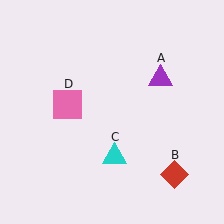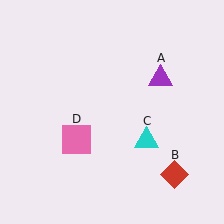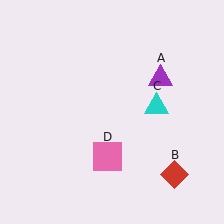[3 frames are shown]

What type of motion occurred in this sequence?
The cyan triangle (object C), pink square (object D) rotated counterclockwise around the center of the scene.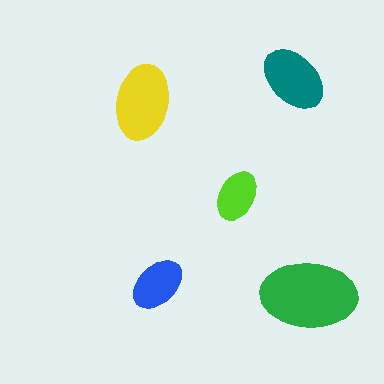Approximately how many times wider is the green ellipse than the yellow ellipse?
About 1.5 times wider.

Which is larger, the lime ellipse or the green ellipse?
The green one.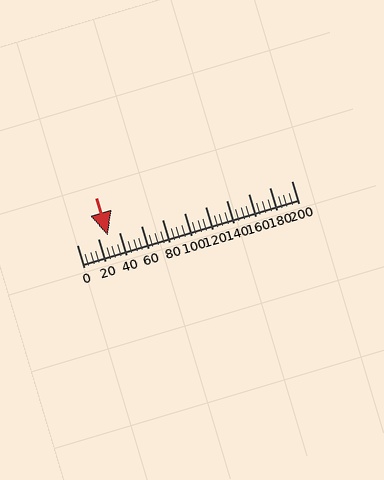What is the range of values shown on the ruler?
The ruler shows values from 0 to 200.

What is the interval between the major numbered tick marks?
The major tick marks are spaced 20 units apart.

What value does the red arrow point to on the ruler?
The red arrow points to approximately 29.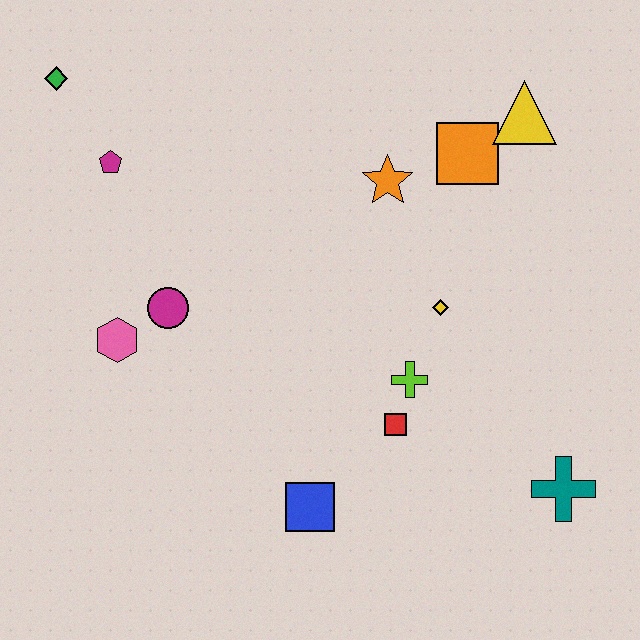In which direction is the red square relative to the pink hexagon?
The red square is to the right of the pink hexagon.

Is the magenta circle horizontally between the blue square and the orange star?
No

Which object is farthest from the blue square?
The green diamond is farthest from the blue square.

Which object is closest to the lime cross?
The red square is closest to the lime cross.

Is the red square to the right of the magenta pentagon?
Yes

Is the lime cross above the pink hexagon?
No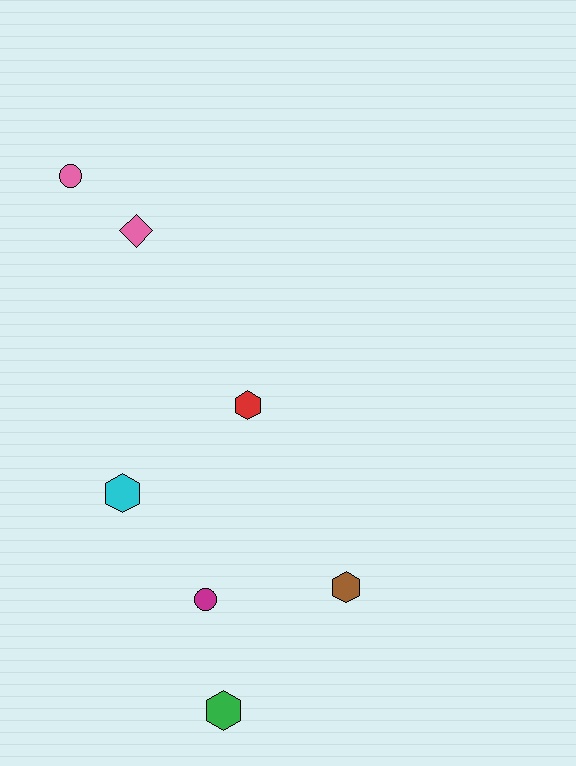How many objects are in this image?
There are 7 objects.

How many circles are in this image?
There are 2 circles.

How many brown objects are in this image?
There is 1 brown object.